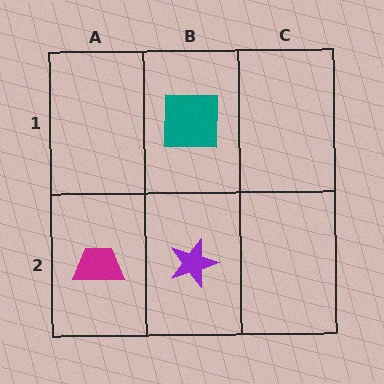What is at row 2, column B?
A purple star.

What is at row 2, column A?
A magenta trapezoid.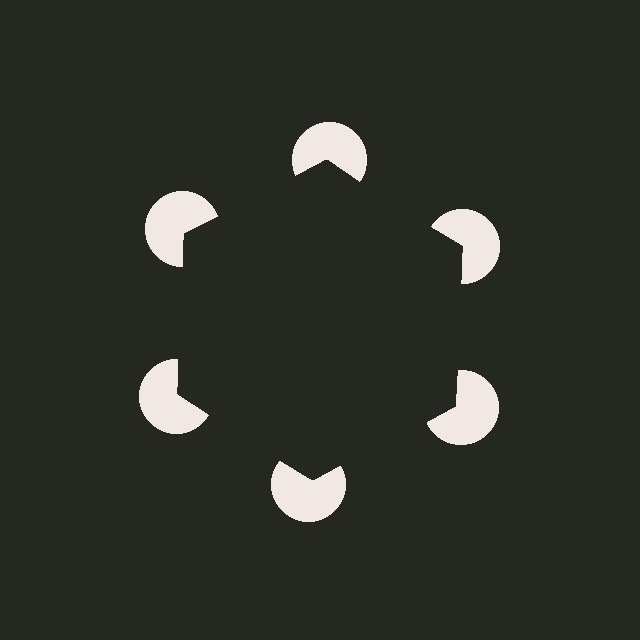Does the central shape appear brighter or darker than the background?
It typically appears slightly darker than the background, even though no actual brightness change is drawn.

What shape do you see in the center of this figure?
An illusory hexagon — its edges are inferred from the aligned wedge cuts in the pac-man discs, not physically drawn.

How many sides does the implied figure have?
6 sides.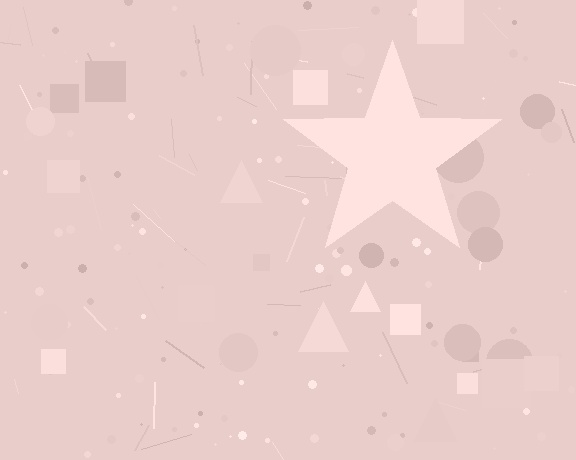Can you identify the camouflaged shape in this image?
The camouflaged shape is a star.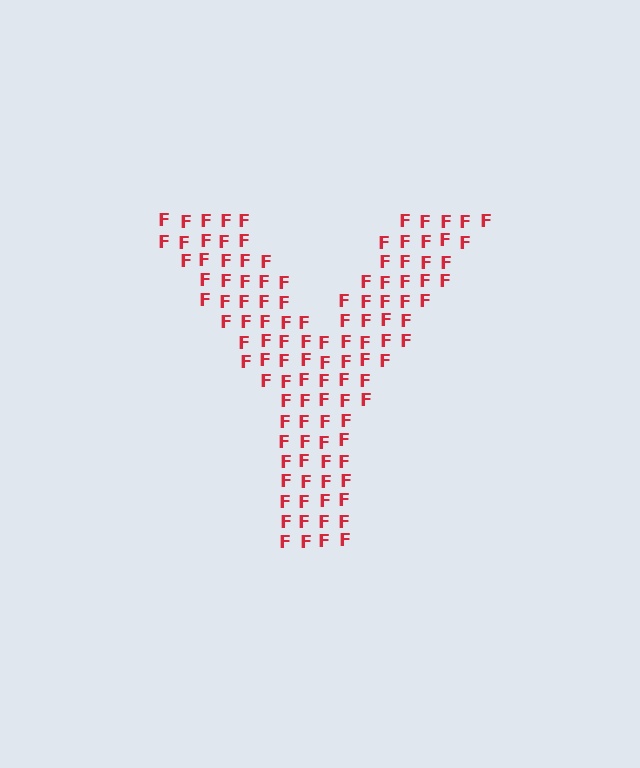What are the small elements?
The small elements are letter F's.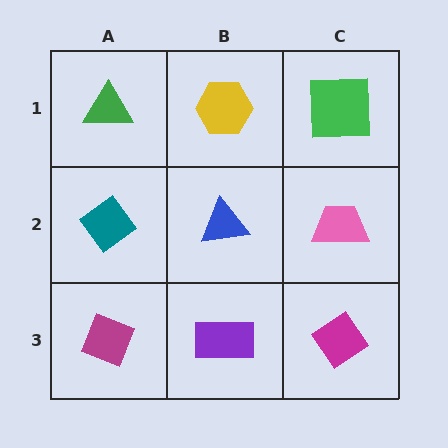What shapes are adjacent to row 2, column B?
A yellow hexagon (row 1, column B), a purple rectangle (row 3, column B), a teal diamond (row 2, column A), a pink trapezoid (row 2, column C).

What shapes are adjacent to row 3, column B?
A blue triangle (row 2, column B), a magenta diamond (row 3, column A), a magenta diamond (row 3, column C).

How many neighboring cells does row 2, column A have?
3.